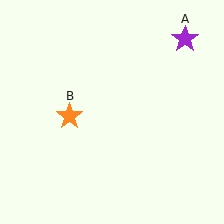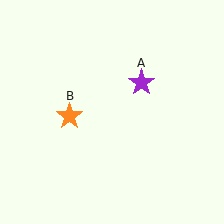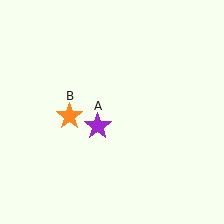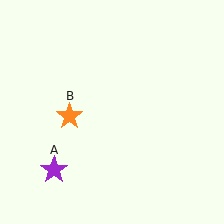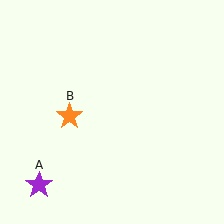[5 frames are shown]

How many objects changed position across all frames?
1 object changed position: purple star (object A).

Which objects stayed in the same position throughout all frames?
Orange star (object B) remained stationary.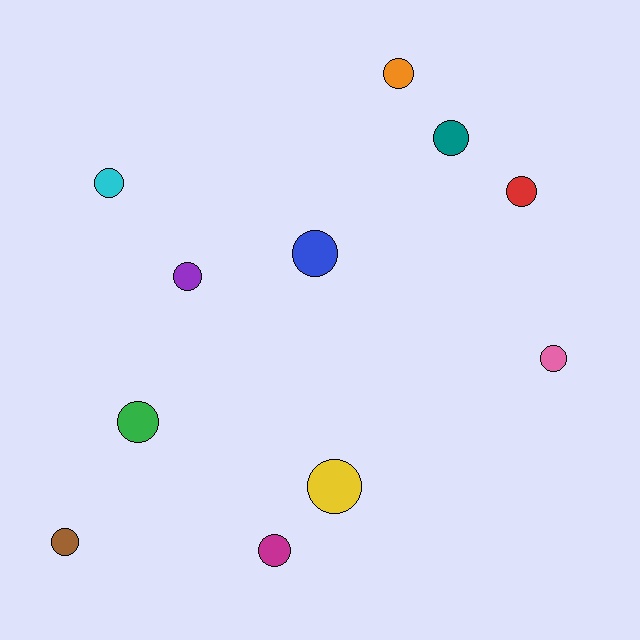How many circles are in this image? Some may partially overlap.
There are 11 circles.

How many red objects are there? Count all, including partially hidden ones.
There is 1 red object.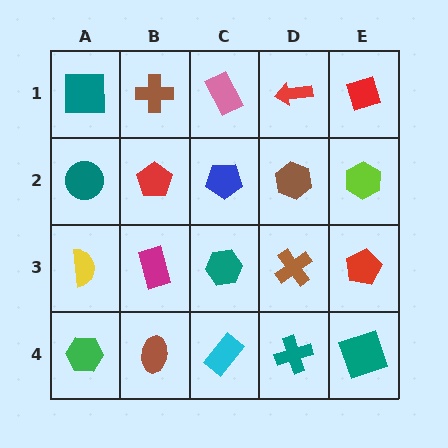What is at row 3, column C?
A teal hexagon.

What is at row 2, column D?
A brown hexagon.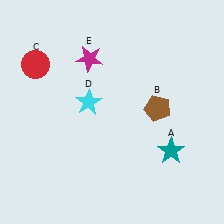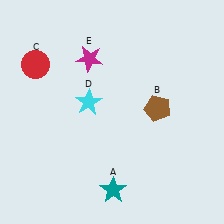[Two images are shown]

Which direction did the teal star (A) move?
The teal star (A) moved left.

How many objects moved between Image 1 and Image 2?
1 object moved between the two images.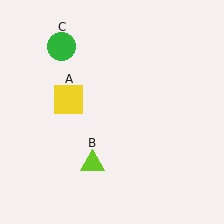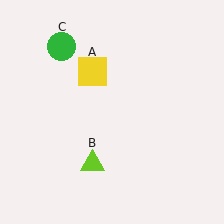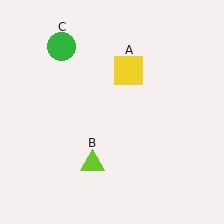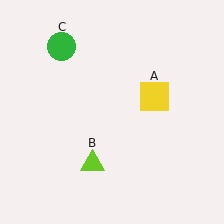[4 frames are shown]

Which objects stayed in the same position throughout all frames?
Lime triangle (object B) and green circle (object C) remained stationary.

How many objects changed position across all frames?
1 object changed position: yellow square (object A).